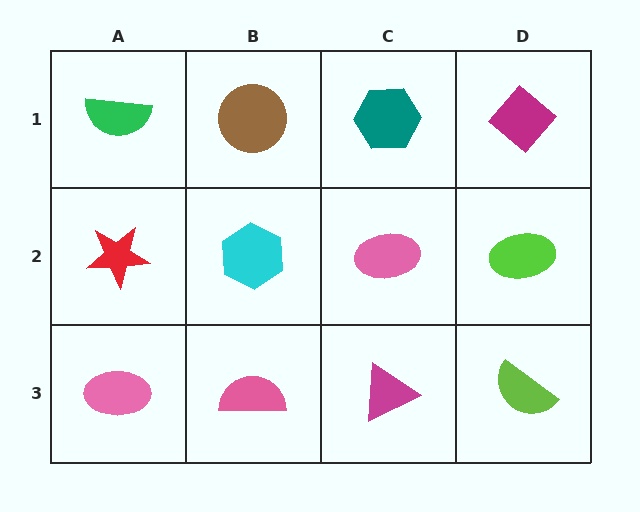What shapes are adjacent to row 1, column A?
A red star (row 2, column A), a brown circle (row 1, column B).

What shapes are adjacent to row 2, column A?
A green semicircle (row 1, column A), a pink ellipse (row 3, column A), a cyan hexagon (row 2, column B).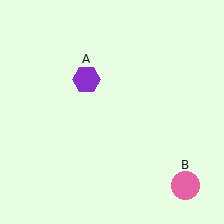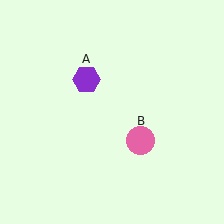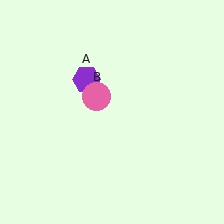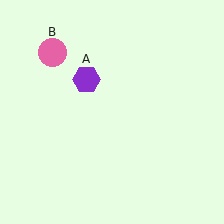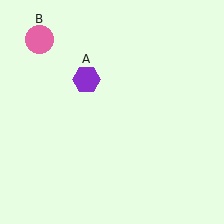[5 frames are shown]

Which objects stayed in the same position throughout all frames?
Purple hexagon (object A) remained stationary.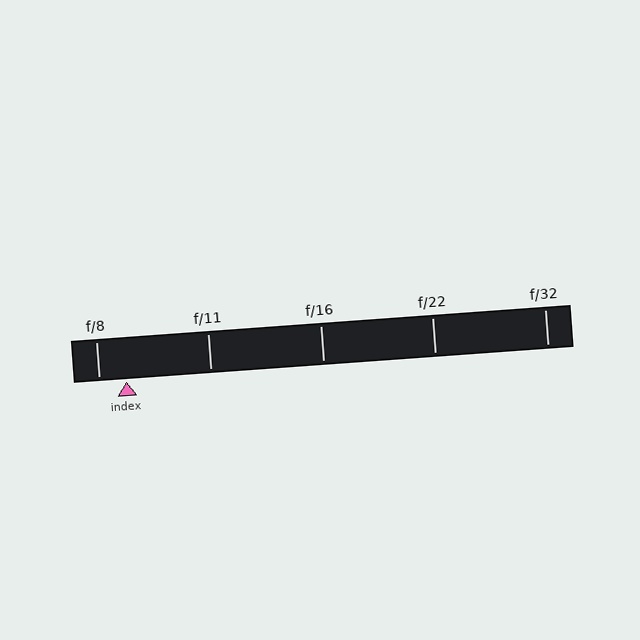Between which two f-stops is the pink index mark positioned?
The index mark is between f/8 and f/11.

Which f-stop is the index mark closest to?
The index mark is closest to f/8.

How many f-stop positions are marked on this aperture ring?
There are 5 f-stop positions marked.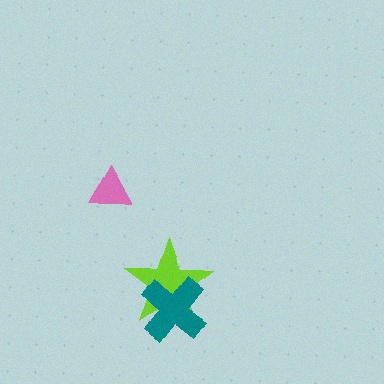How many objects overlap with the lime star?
1 object overlaps with the lime star.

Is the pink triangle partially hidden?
No, no other shape covers it.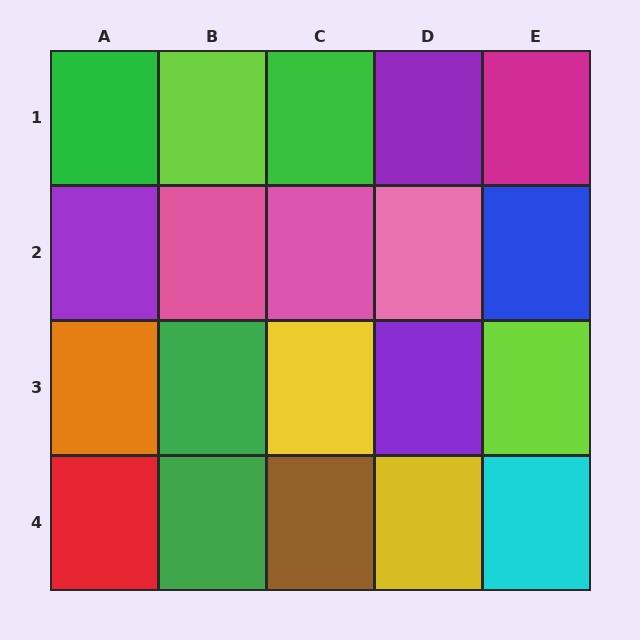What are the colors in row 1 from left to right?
Green, lime, green, purple, magenta.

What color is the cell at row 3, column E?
Lime.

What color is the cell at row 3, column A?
Orange.